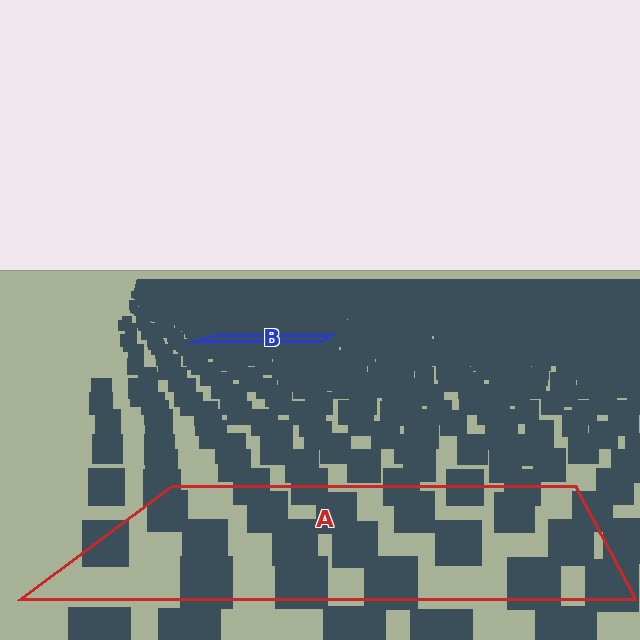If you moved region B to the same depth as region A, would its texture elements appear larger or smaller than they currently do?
They would appear larger. At a closer depth, the same texture elements are projected at a bigger on-screen size.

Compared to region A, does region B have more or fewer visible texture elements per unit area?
Region B has more texture elements per unit area — they are packed more densely because it is farther away.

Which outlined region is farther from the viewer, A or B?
Region B is farther from the viewer — the texture elements inside it appear smaller and more densely packed.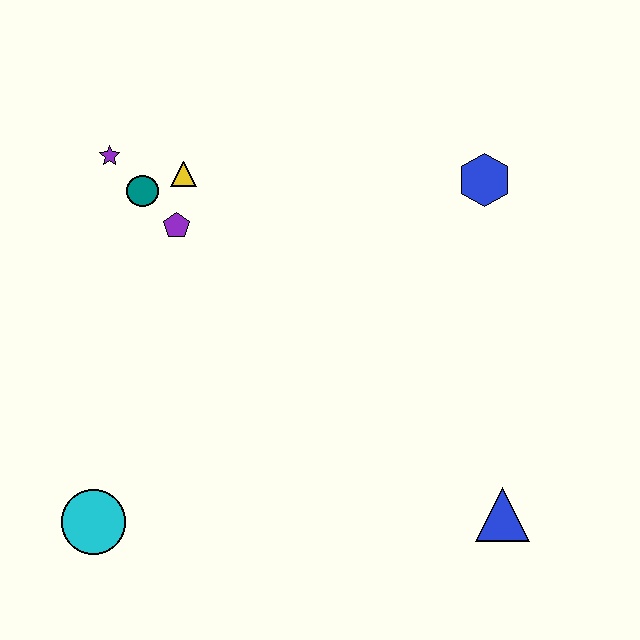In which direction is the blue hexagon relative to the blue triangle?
The blue hexagon is above the blue triangle.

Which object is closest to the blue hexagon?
The yellow triangle is closest to the blue hexagon.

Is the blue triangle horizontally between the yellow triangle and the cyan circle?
No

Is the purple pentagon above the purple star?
No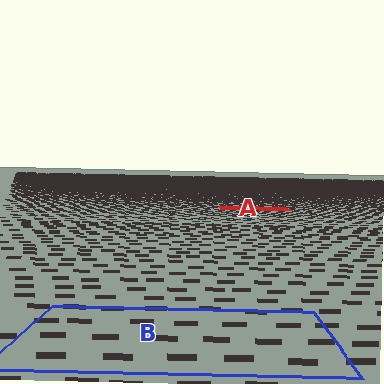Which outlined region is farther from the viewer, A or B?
Region A is farther from the viewer — the texture elements inside it appear smaller and more densely packed.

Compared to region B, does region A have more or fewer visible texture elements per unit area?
Region A has more texture elements per unit area — they are packed more densely because it is farther away.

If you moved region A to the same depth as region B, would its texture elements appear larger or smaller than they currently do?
They would appear larger. At a closer depth, the same texture elements are projected at a bigger on-screen size.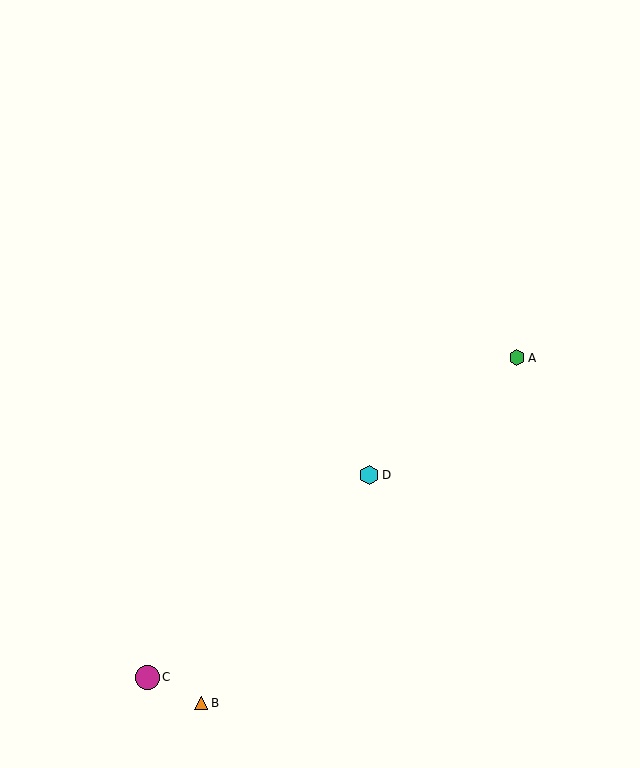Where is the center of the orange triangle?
The center of the orange triangle is at (201, 703).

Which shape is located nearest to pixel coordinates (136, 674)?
The magenta circle (labeled C) at (148, 678) is nearest to that location.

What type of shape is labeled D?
Shape D is a cyan hexagon.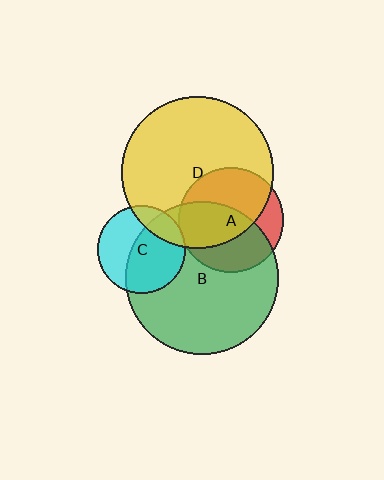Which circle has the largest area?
Circle B (green).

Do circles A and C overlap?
Yes.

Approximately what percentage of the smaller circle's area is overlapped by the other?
Approximately 5%.